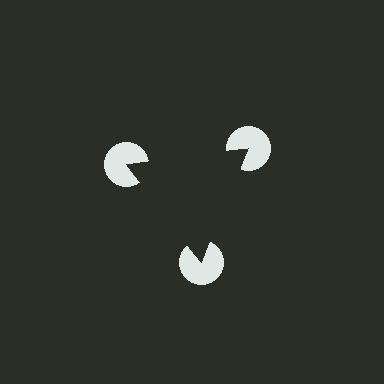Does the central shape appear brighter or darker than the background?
It typically appears slightly darker than the background, even though no actual brightness change is drawn.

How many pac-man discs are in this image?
There are 3 — one at each vertex of the illusory triangle.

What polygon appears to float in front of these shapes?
An illusory triangle — its edges are inferred from the aligned wedge cuts in the pac-man discs, not physically drawn.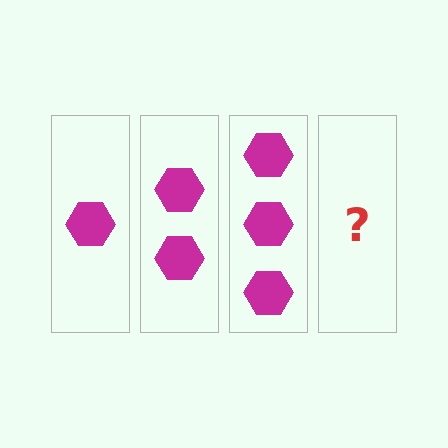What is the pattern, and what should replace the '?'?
The pattern is that each step adds one more hexagon. The '?' should be 4 hexagons.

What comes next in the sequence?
The next element should be 4 hexagons.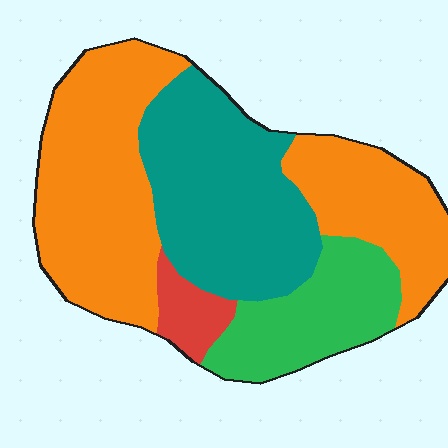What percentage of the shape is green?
Green covers around 15% of the shape.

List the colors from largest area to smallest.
From largest to smallest: orange, teal, green, red.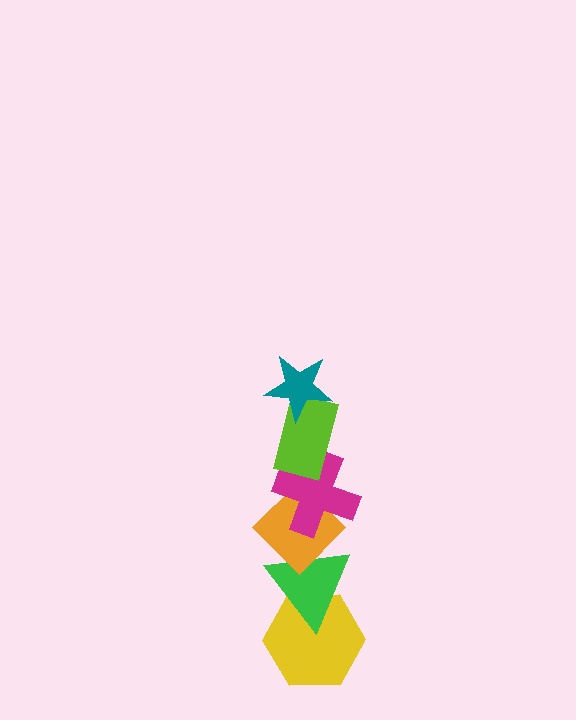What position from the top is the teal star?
The teal star is 1st from the top.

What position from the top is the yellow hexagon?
The yellow hexagon is 6th from the top.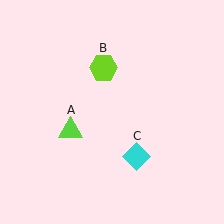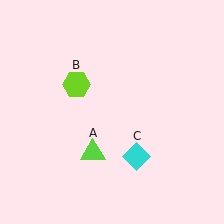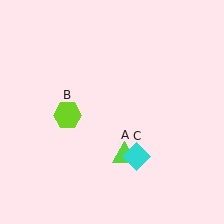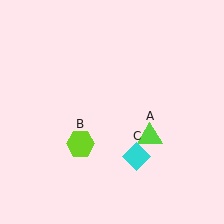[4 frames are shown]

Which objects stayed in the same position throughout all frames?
Cyan diamond (object C) remained stationary.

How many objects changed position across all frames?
2 objects changed position: lime triangle (object A), lime hexagon (object B).